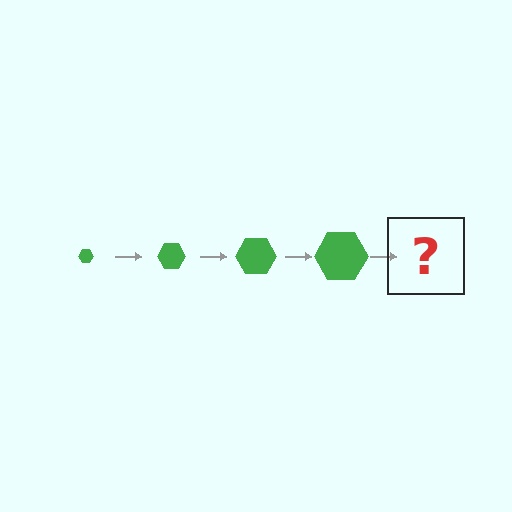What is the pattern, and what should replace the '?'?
The pattern is that the hexagon gets progressively larger each step. The '?' should be a green hexagon, larger than the previous one.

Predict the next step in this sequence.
The next step is a green hexagon, larger than the previous one.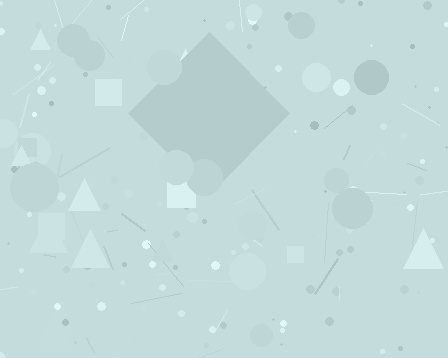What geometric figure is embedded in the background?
A diamond is embedded in the background.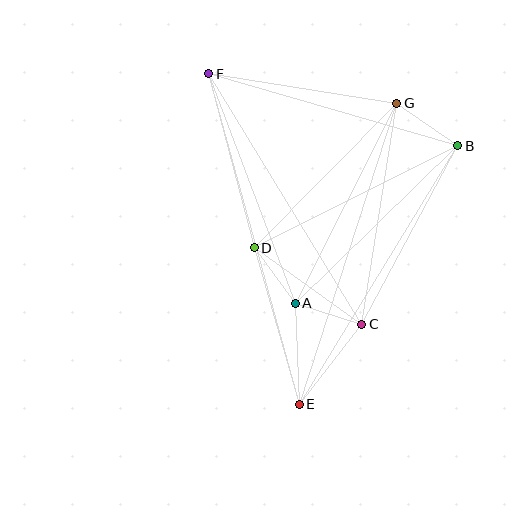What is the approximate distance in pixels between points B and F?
The distance between B and F is approximately 259 pixels.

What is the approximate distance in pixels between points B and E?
The distance between B and E is approximately 303 pixels.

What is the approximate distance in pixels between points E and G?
The distance between E and G is approximately 316 pixels.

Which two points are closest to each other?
Points A and D are closest to each other.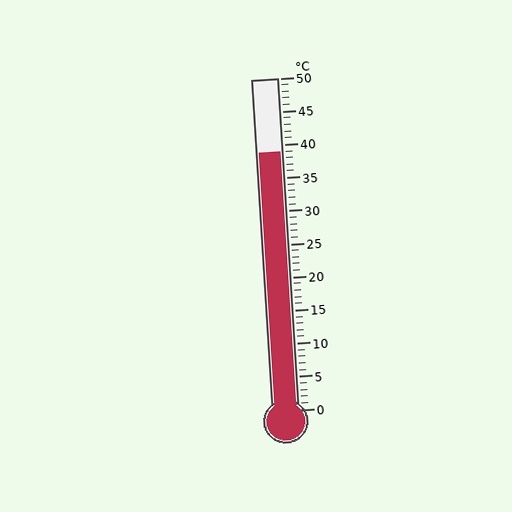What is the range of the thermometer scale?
The thermometer scale ranges from 0°C to 50°C.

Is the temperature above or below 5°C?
The temperature is above 5°C.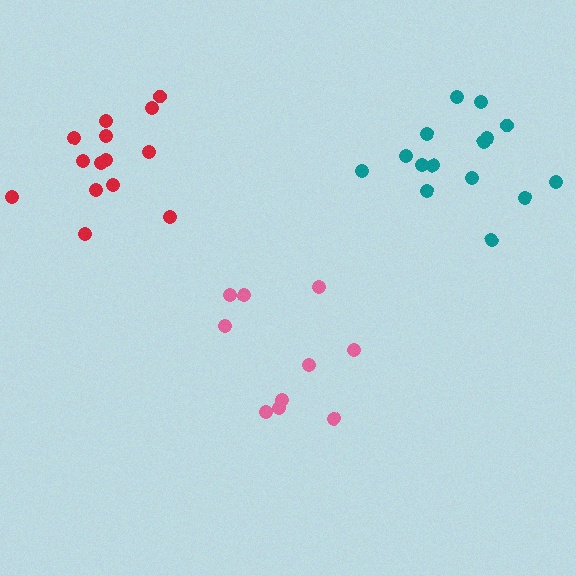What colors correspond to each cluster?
The clusters are colored: red, teal, pink.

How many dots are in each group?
Group 1: 14 dots, Group 2: 15 dots, Group 3: 10 dots (39 total).